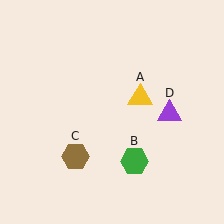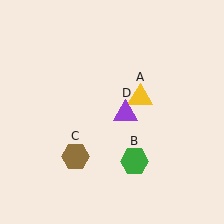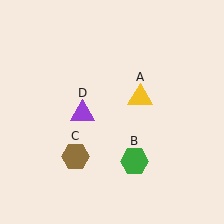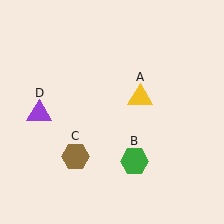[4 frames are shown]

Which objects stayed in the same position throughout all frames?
Yellow triangle (object A) and green hexagon (object B) and brown hexagon (object C) remained stationary.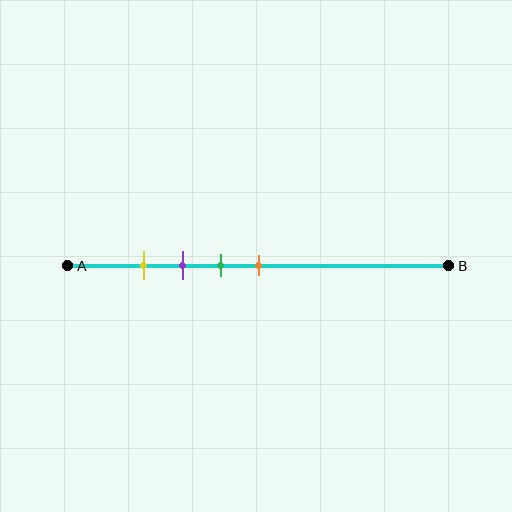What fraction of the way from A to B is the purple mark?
The purple mark is approximately 30% (0.3) of the way from A to B.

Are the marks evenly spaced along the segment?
Yes, the marks are approximately evenly spaced.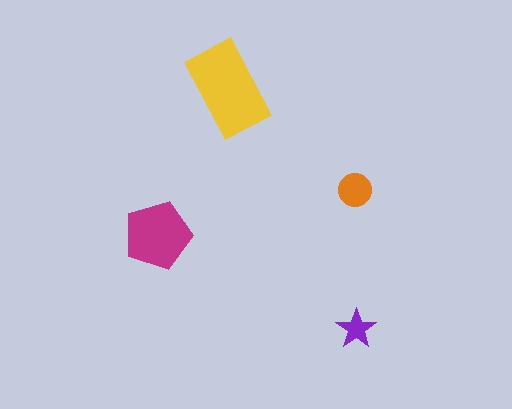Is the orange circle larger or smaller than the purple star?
Larger.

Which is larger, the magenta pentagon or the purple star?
The magenta pentagon.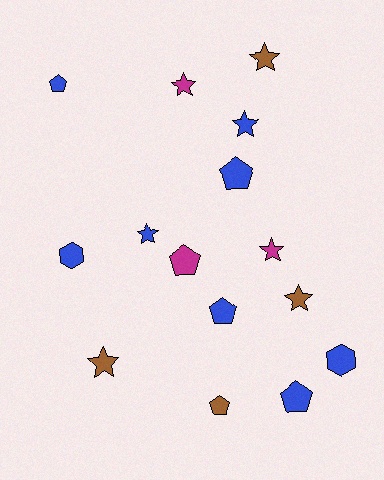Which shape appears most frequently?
Star, with 7 objects.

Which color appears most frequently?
Blue, with 8 objects.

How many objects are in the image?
There are 15 objects.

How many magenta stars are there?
There are 2 magenta stars.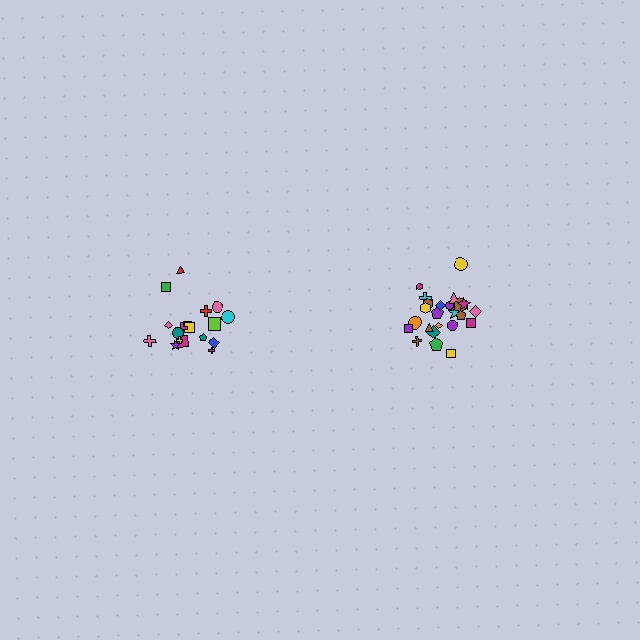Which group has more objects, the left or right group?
The right group.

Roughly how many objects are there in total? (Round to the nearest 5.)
Roughly 45 objects in total.